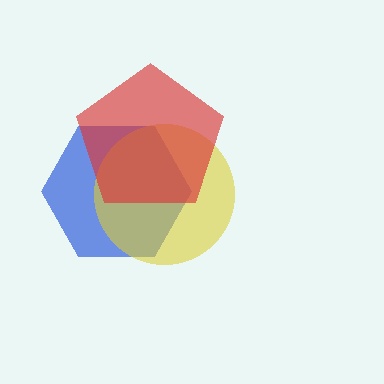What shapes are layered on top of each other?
The layered shapes are: a blue hexagon, a yellow circle, a red pentagon.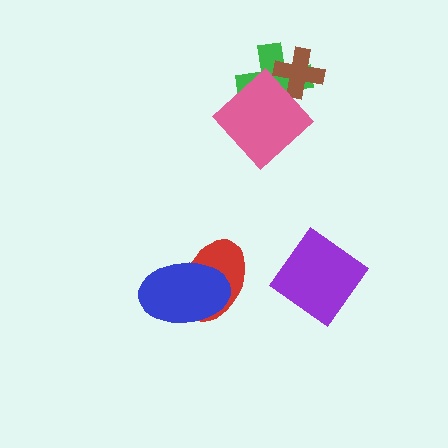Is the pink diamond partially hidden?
No, no other shape covers it.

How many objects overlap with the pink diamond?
1 object overlaps with the pink diamond.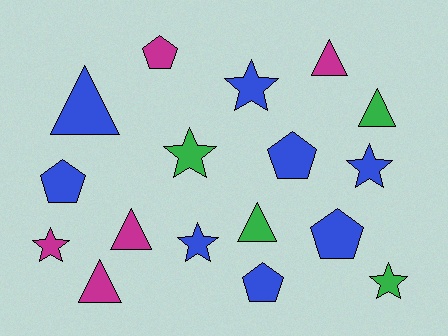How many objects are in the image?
There are 17 objects.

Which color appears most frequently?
Blue, with 8 objects.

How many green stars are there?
There are 2 green stars.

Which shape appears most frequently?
Star, with 6 objects.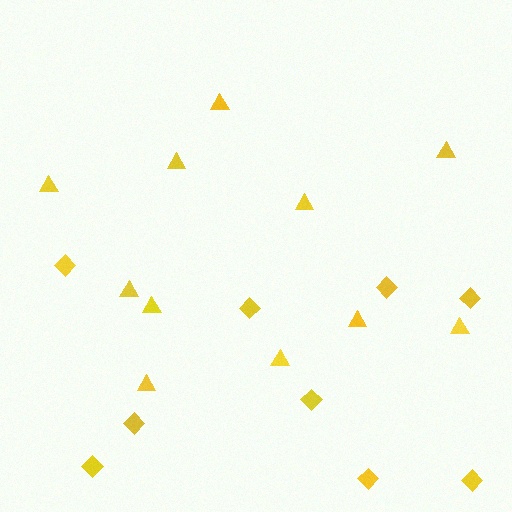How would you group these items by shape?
There are 2 groups: one group of diamonds (9) and one group of triangles (11).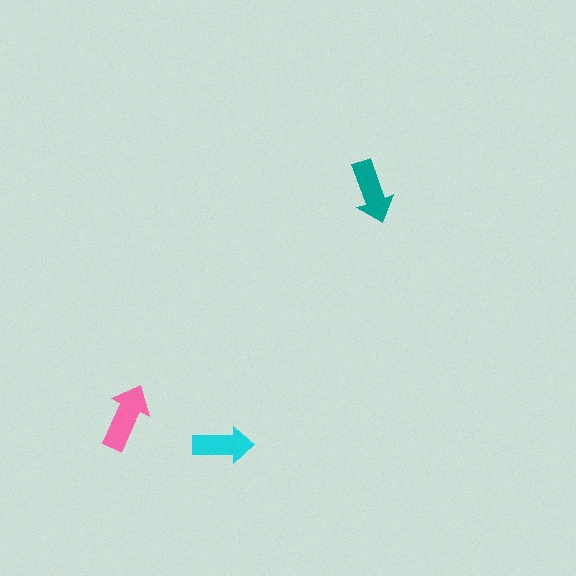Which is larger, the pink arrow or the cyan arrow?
The pink one.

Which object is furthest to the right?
The teal arrow is rightmost.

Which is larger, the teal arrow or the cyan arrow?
The teal one.